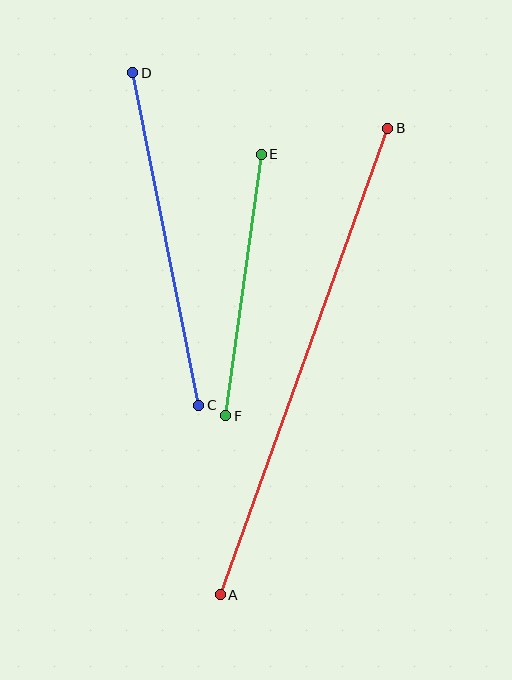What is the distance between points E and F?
The distance is approximately 264 pixels.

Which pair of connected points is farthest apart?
Points A and B are farthest apart.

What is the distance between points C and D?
The distance is approximately 339 pixels.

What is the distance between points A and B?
The distance is approximately 496 pixels.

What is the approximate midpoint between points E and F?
The midpoint is at approximately (243, 285) pixels.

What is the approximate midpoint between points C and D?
The midpoint is at approximately (166, 239) pixels.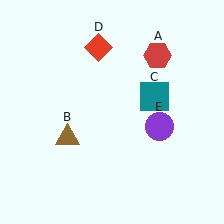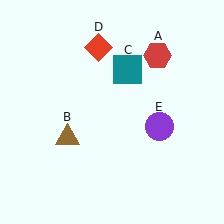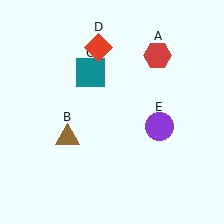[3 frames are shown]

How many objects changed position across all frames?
1 object changed position: teal square (object C).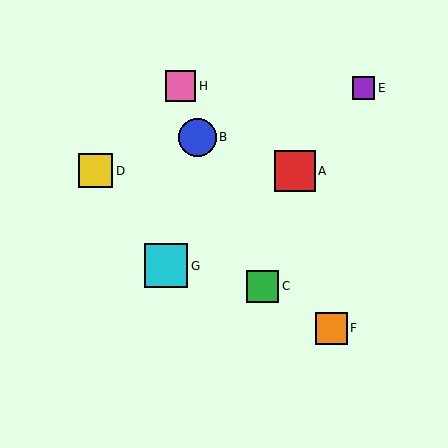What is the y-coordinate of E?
Object E is at y≈88.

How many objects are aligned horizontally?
2 objects (A, D) are aligned horizontally.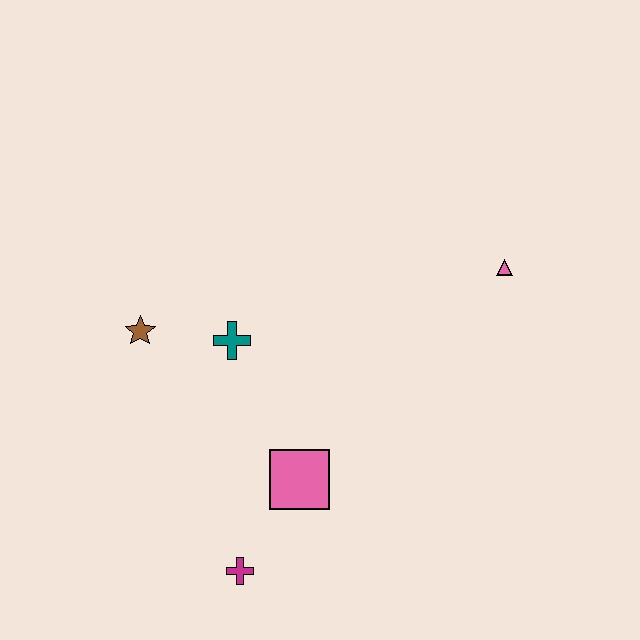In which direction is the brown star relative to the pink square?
The brown star is to the left of the pink square.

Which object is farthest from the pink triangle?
The magenta cross is farthest from the pink triangle.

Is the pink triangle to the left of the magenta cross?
No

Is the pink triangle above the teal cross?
Yes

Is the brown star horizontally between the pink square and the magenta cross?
No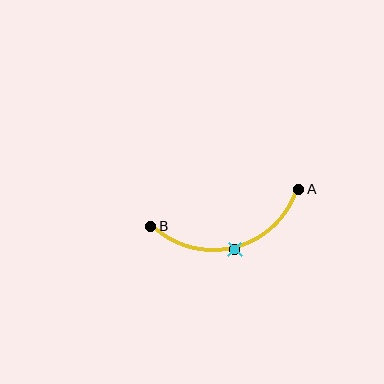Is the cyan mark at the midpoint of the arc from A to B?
Yes. The cyan mark lies on the arc at equal arc-length from both A and B — it is the arc midpoint.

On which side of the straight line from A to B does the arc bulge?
The arc bulges below the straight line connecting A and B.